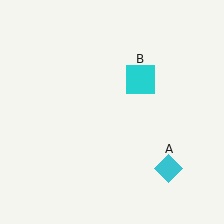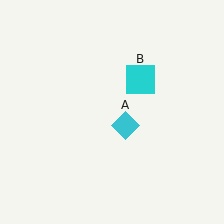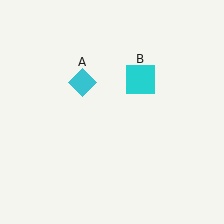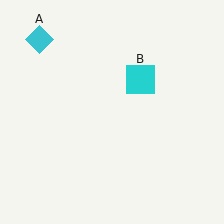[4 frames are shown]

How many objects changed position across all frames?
1 object changed position: cyan diamond (object A).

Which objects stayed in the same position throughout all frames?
Cyan square (object B) remained stationary.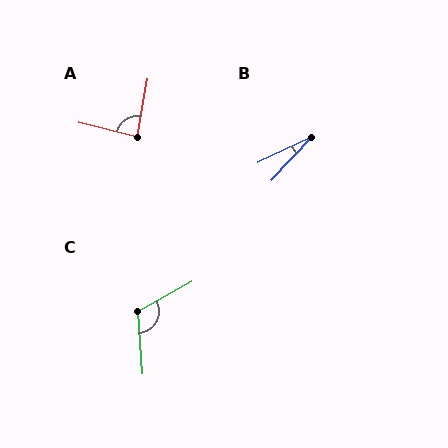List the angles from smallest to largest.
B (21°), A (86°), C (116°).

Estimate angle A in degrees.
Approximately 86 degrees.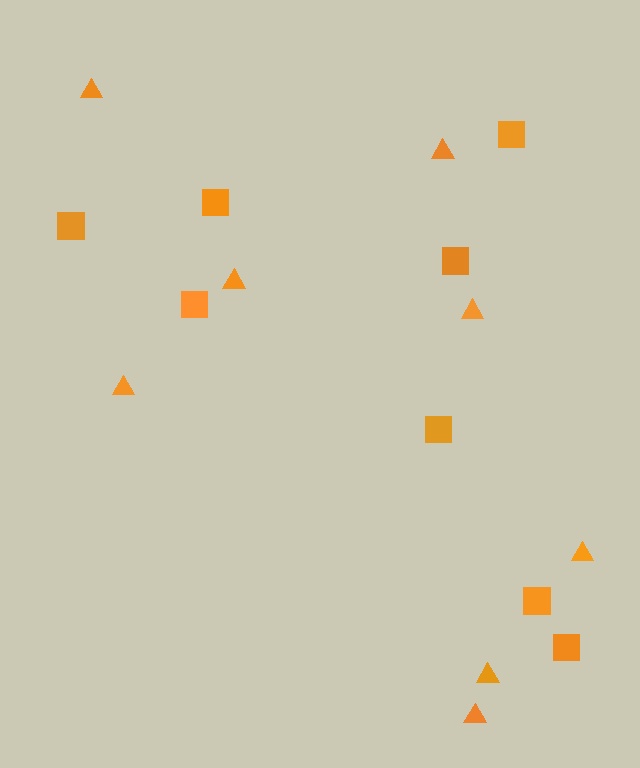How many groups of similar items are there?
There are 2 groups: one group of triangles (8) and one group of squares (8).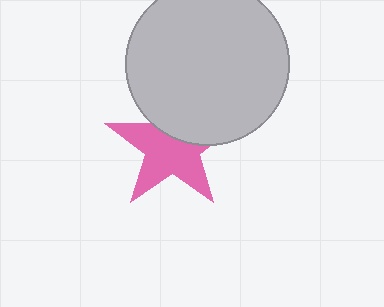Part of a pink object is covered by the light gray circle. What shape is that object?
It is a star.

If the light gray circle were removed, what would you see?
You would see the complete pink star.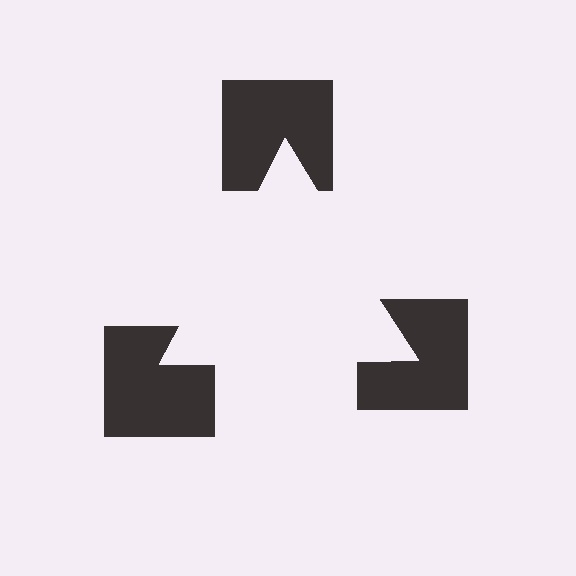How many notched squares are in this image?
There are 3 — one at each vertex of the illusory triangle.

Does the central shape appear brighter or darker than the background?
It typically appears slightly brighter than the background, even though no actual brightness change is drawn.